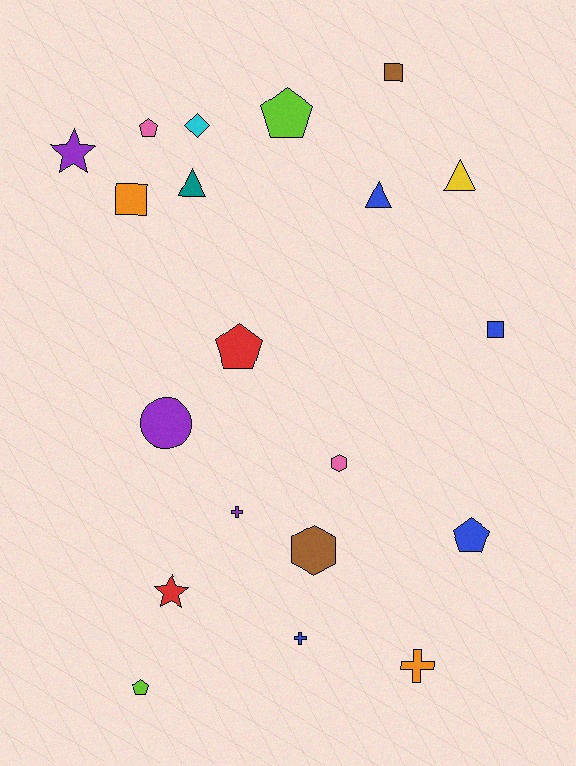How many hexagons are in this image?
There are 2 hexagons.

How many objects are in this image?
There are 20 objects.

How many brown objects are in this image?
There are 2 brown objects.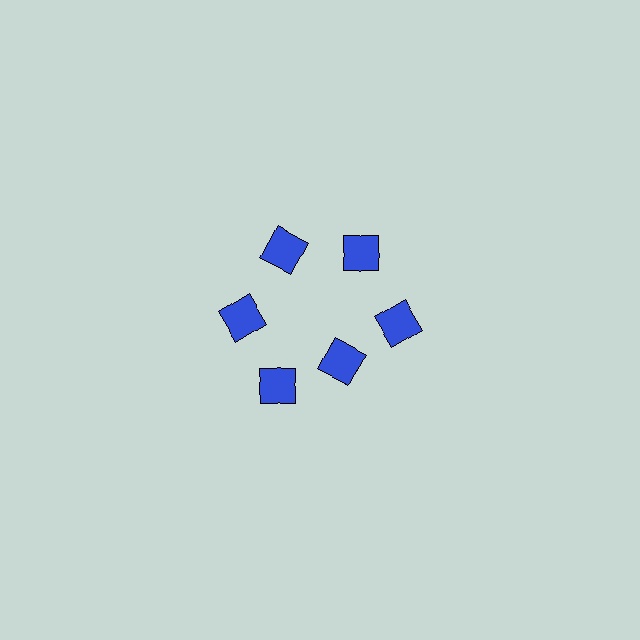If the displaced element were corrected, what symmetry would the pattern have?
It would have 6-fold rotational symmetry — the pattern would map onto itself every 60 degrees.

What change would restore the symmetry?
The symmetry would be restored by moving it outward, back onto the ring so that all 6 squares sit at equal angles and equal distance from the center.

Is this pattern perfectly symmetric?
No. The 6 blue squares are arranged in a ring, but one element near the 5 o'clock position is pulled inward toward the center, breaking the 6-fold rotational symmetry.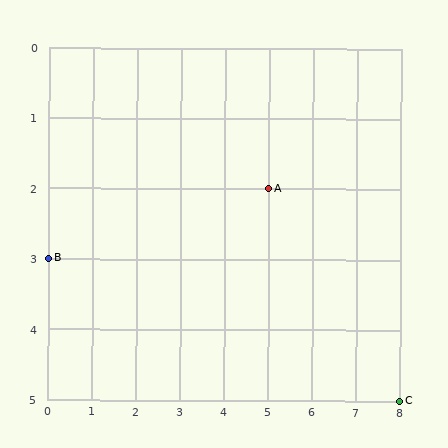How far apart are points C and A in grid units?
Points C and A are 3 columns and 3 rows apart (about 4.2 grid units diagonally).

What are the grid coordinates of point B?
Point B is at grid coordinates (0, 3).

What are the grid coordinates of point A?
Point A is at grid coordinates (5, 2).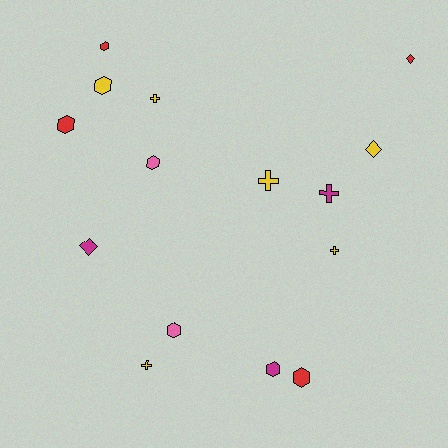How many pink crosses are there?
There are no pink crosses.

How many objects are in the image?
There are 15 objects.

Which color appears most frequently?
Yellow, with 6 objects.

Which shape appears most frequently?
Hexagon, with 7 objects.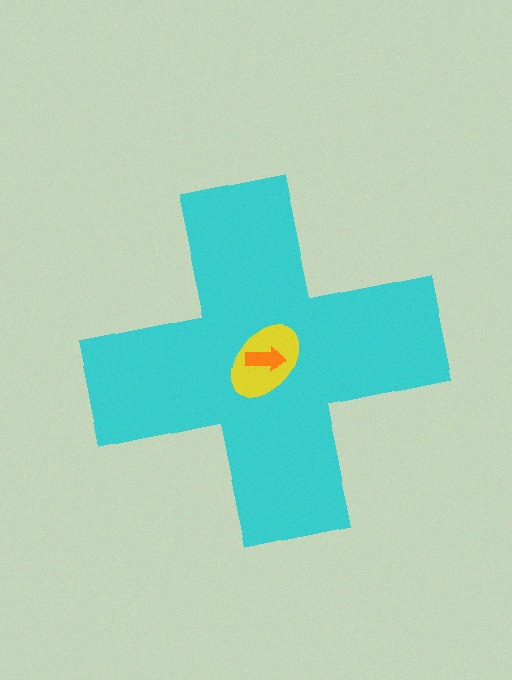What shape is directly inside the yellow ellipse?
The orange arrow.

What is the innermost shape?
The orange arrow.